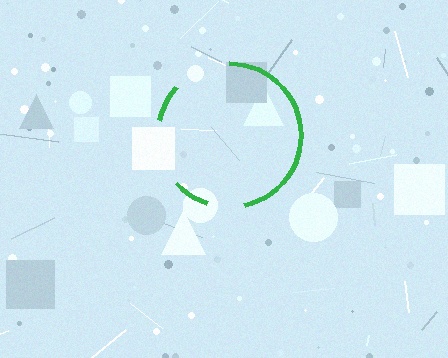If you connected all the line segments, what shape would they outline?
They would outline a circle.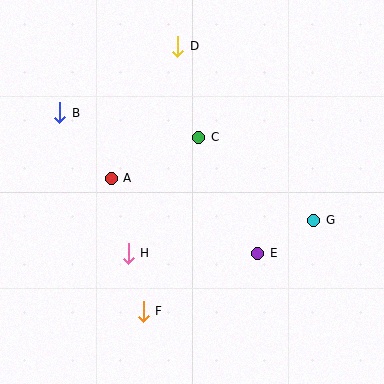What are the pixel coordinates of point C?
Point C is at (199, 137).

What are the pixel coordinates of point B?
Point B is at (60, 113).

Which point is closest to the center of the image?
Point C at (199, 137) is closest to the center.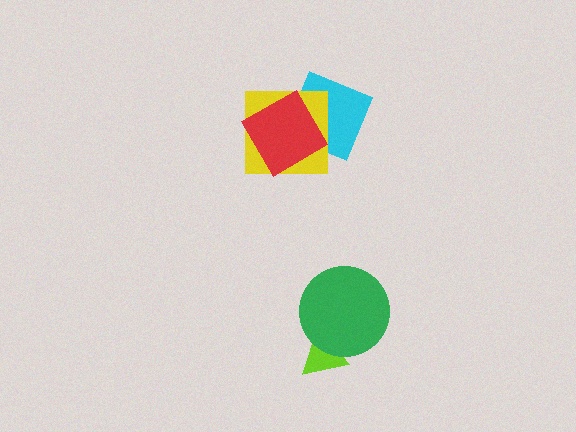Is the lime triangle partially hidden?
Yes, it is partially covered by another shape.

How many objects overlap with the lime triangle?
1 object overlaps with the lime triangle.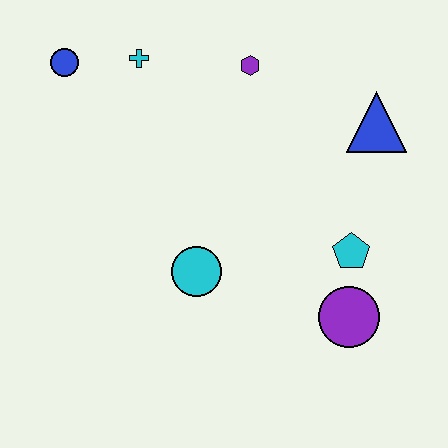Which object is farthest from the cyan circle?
The blue circle is farthest from the cyan circle.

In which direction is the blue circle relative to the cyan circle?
The blue circle is above the cyan circle.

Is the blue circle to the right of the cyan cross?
No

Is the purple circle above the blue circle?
No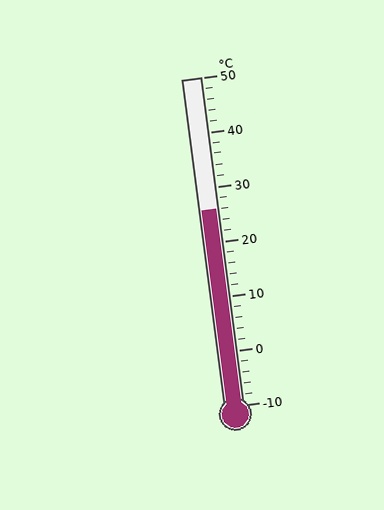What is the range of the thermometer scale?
The thermometer scale ranges from -10°C to 50°C.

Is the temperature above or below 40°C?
The temperature is below 40°C.